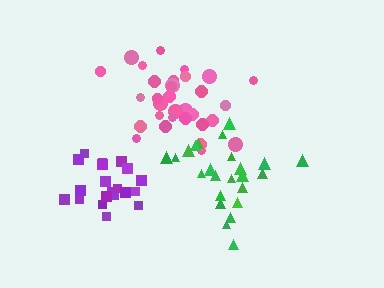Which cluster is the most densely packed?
Purple.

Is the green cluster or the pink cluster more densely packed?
Pink.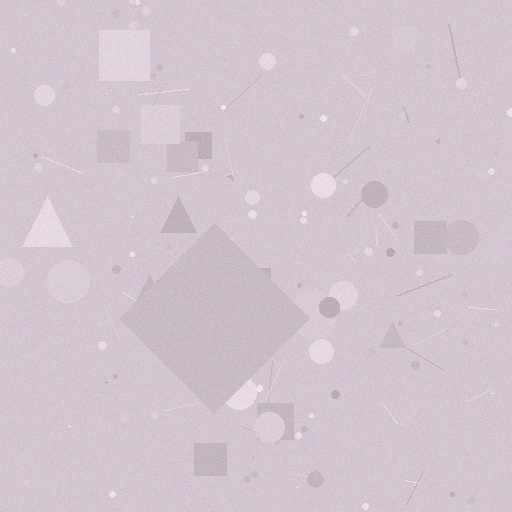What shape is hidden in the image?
A diamond is hidden in the image.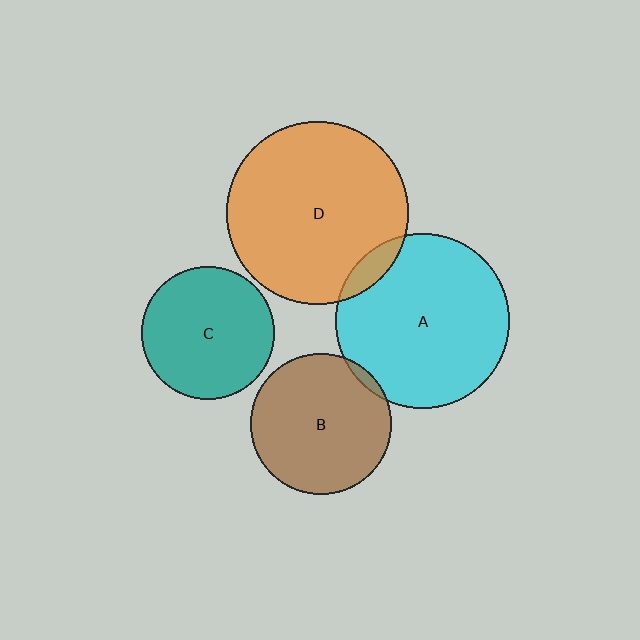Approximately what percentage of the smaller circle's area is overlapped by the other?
Approximately 5%.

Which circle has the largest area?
Circle D (orange).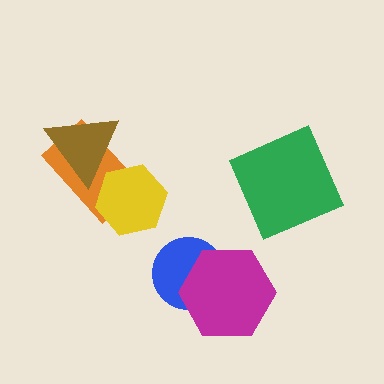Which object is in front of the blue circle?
The magenta hexagon is in front of the blue circle.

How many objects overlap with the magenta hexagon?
1 object overlaps with the magenta hexagon.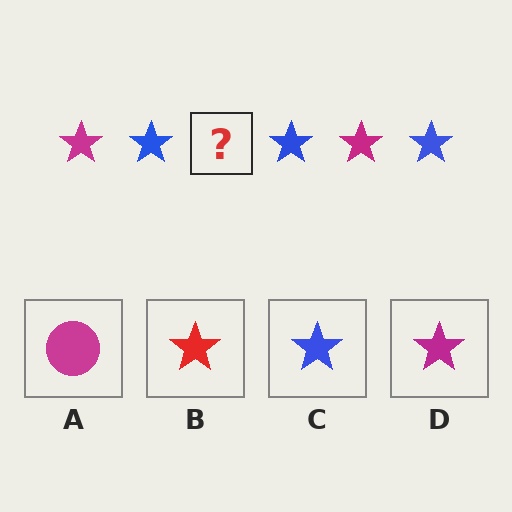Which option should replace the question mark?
Option D.